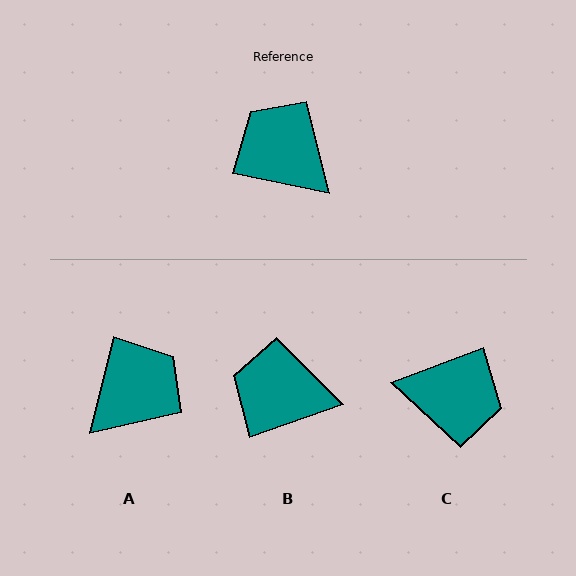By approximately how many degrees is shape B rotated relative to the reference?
Approximately 31 degrees counter-clockwise.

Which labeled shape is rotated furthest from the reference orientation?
C, about 147 degrees away.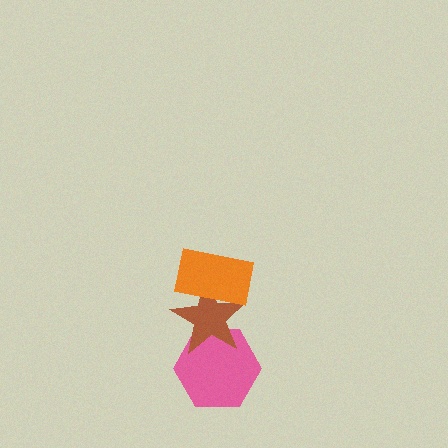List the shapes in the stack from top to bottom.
From top to bottom: the orange rectangle, the brown star, the pink hexagon.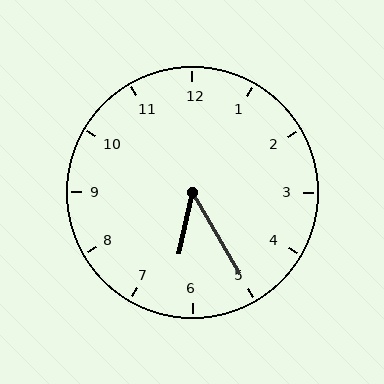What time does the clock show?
6:25.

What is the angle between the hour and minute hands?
Approximately 42 degrees.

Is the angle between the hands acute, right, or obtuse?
It is acute.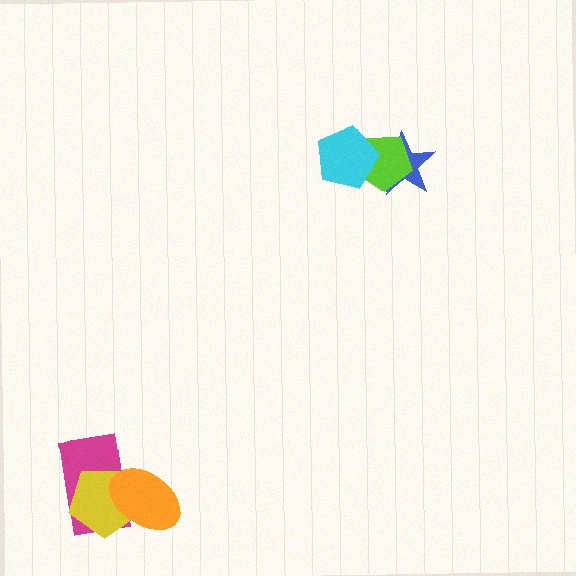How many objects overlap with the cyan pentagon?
2 objects overlap with the cyan pentagon.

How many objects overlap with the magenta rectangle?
2 objects overlap with the magenta rectangle.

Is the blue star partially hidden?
Yes, it is partially covered by another shape.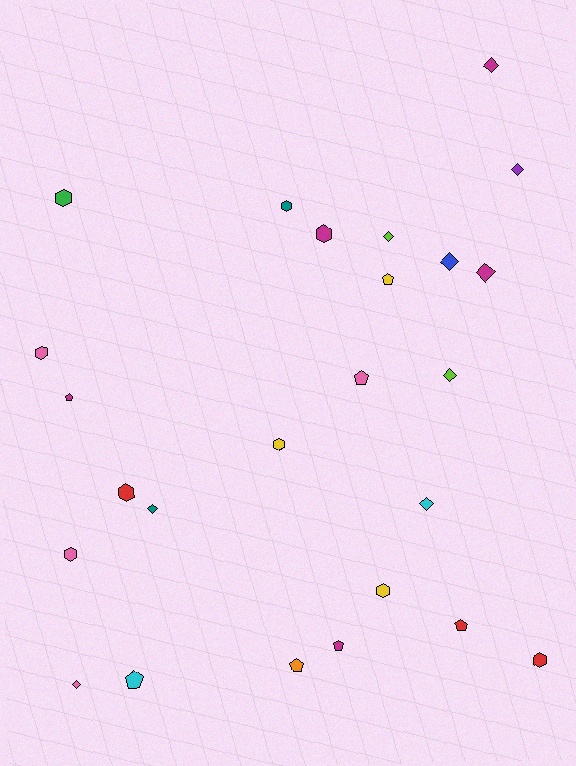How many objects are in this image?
There are 25 objects.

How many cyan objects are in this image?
There are 2 cyan objects.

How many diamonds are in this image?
There are 9 diamonds.